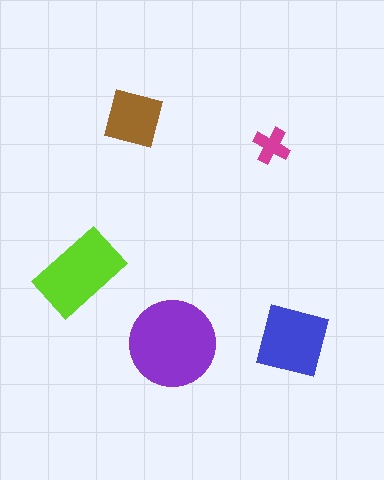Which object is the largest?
The purple circle.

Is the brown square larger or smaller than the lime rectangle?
Smaller.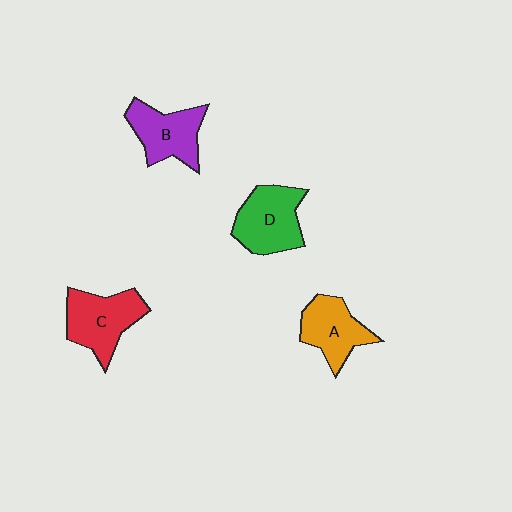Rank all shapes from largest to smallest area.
From largest to smallest: C (red), D (green), B (purple), A (orange).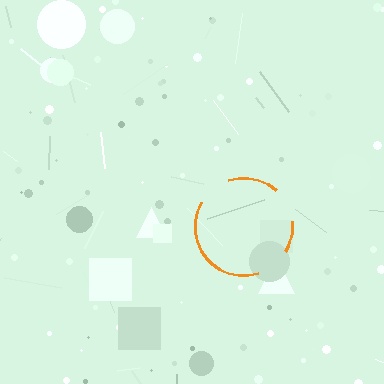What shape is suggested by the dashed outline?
The dashed outline suggests a circle.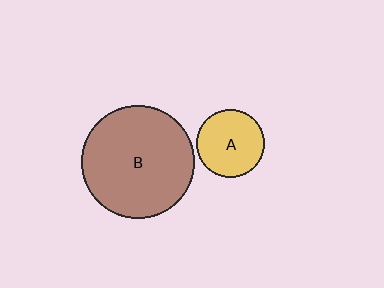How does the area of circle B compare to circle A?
Approximately 2.8 times.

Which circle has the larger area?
Circle B (brown).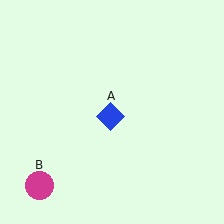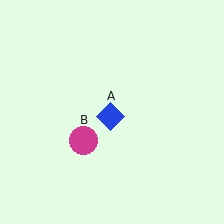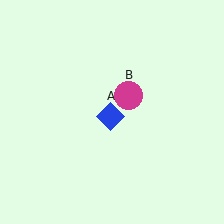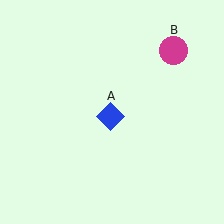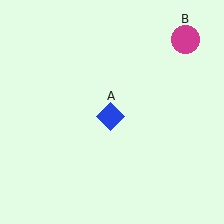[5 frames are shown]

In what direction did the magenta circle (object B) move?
The magenta circle (object B) moved up and to the right.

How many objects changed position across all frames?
1 object changed position: magenta circle (object B).